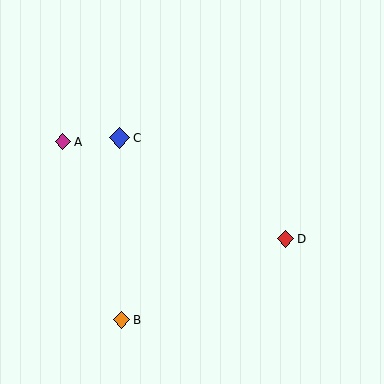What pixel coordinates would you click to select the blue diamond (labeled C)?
Click at (120, 138) to select the blue diamond C.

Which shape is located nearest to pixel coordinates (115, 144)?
The blue diamond (labeled C) at (120, 138) is nearest to that location.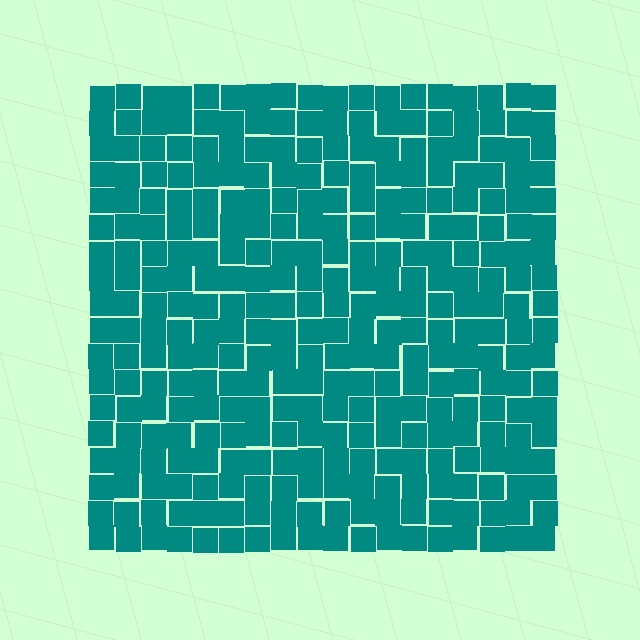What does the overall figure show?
The overall figure shows a square.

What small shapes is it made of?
It is made of small squares.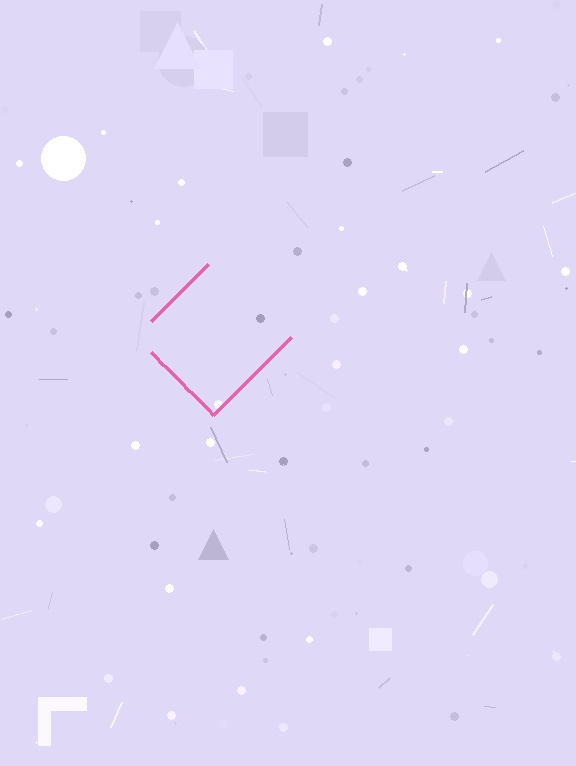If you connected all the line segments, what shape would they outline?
They would outline a diamond.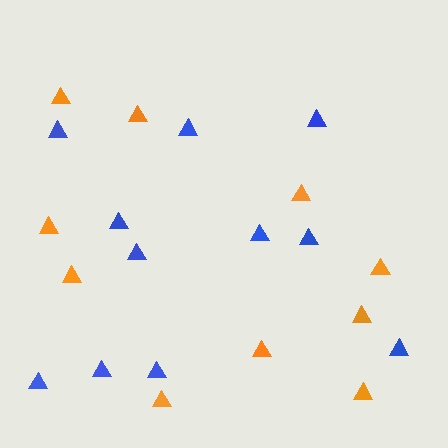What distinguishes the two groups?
There are 2 groups: one group of blue triangles (11) and one group of orange triangles (10).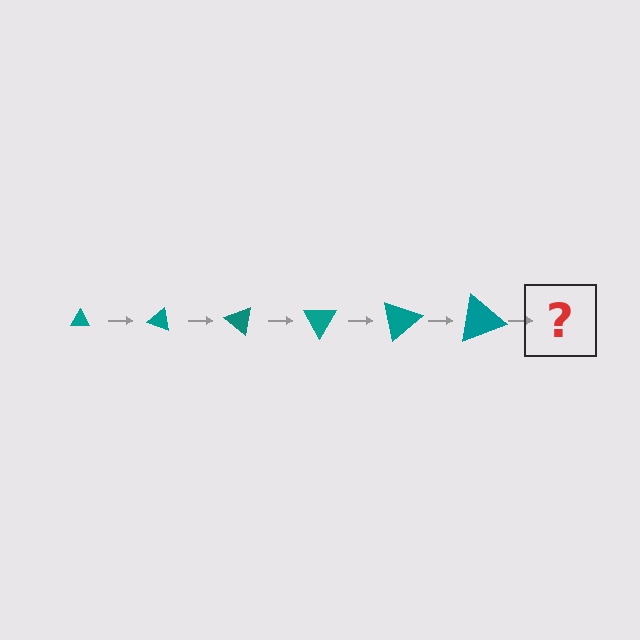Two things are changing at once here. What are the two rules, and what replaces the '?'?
The two rules are that the triangle grows larger each step and it rotates 20 degrees each step. The '?' should be a triangle, larger than the previous one and rotated 120 degrees from the start.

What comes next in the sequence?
The next element should be a triangle, larger than the previous one and rotated 120 degrees from the start.